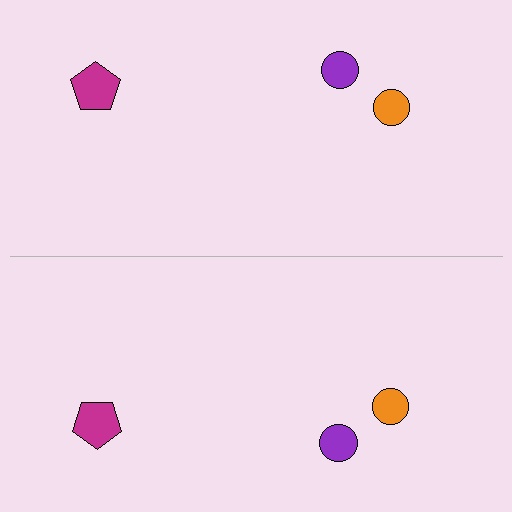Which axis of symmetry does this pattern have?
The pattern has a horizontal axis of symmetry running through the center of the image.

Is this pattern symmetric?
Yes, this pattern has bilateral (reflection) symmetry.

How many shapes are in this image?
There are 6 shapes in this image.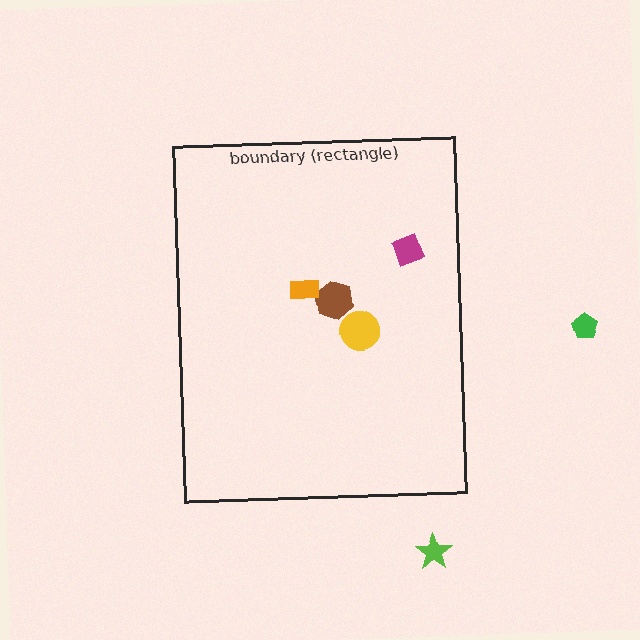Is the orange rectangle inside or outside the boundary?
Inside.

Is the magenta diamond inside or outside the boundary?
Inside.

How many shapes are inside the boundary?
4 inside, 2 outside.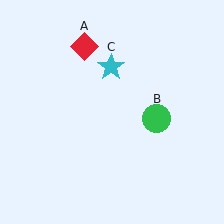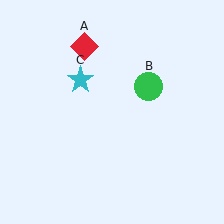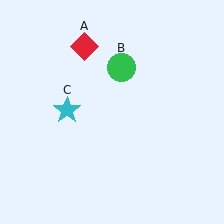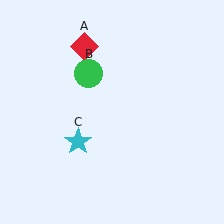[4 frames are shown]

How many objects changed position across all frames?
2 objects changed position: green circle (object B), cyan star (object C).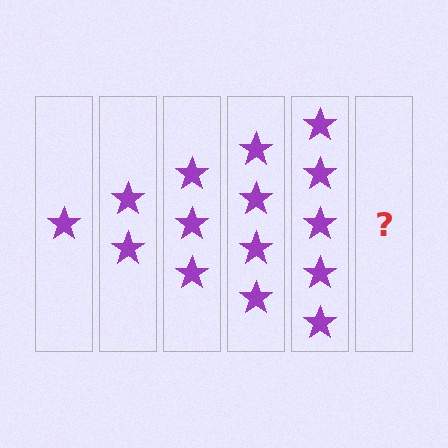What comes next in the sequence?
The next element should be 6 stars.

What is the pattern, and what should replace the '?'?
The pattern is that each step adds one more star. The '?' should be 6 stars.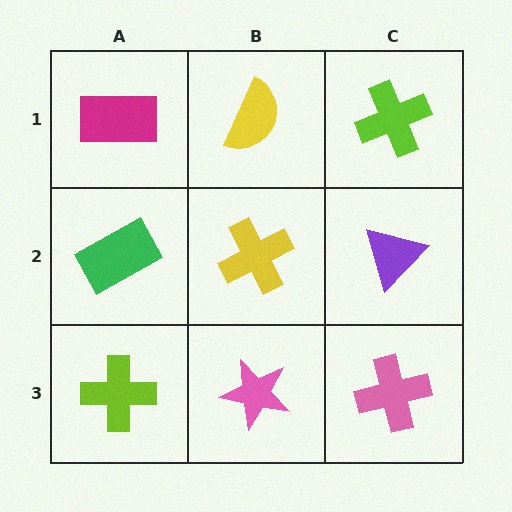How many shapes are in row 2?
3 shapes.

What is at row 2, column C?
A purple triangle.